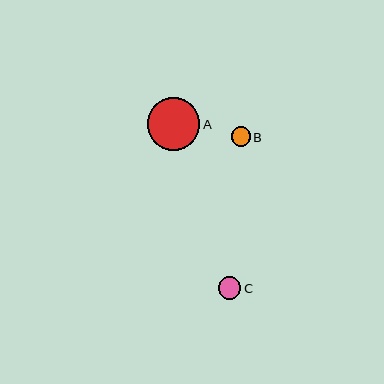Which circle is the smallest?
Circle B is the smallest with a size of approximately 19 pixels.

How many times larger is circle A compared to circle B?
Circle A is approximately 2.7 times the size of circle B.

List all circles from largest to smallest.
From largest to smallest: A, C, B.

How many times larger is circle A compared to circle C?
Circle A is approximately 2.4 times the size of circle C.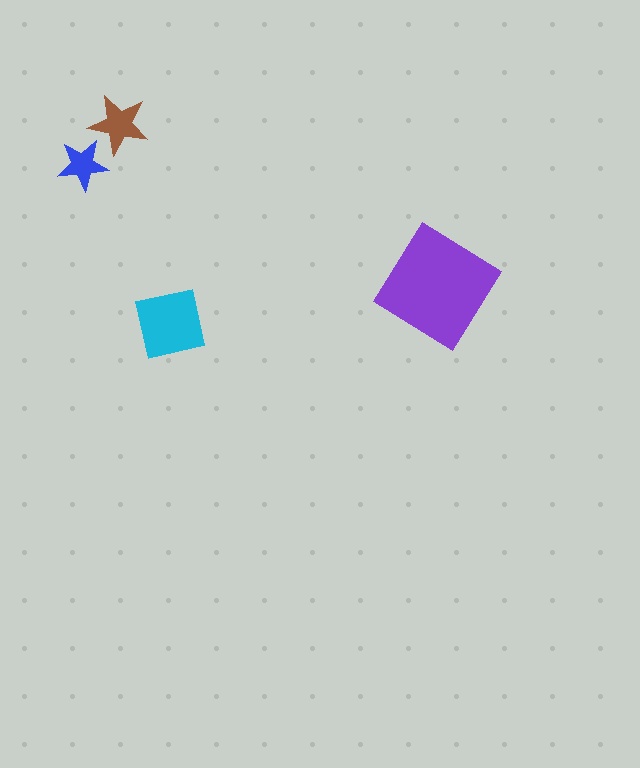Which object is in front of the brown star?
The blue star is in front of the brown star.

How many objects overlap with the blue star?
1 object overlaps with the blue star.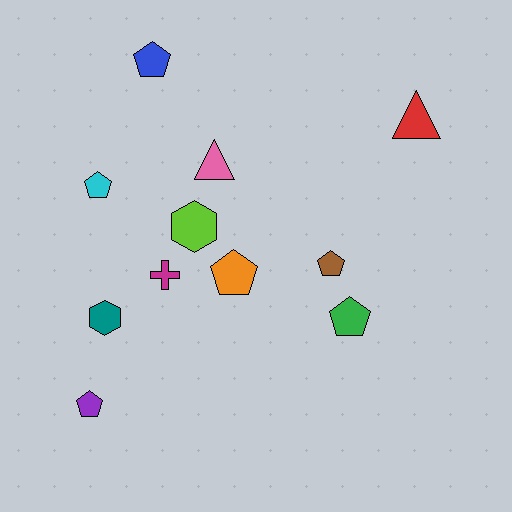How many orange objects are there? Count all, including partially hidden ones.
There is 1 orange object.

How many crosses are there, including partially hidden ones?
There is 1 cross.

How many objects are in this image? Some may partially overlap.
There are 11 objects.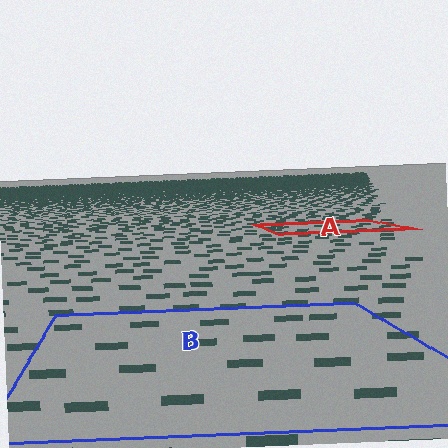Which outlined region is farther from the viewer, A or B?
Region A is farther from the viewer — the texture elements inside it appear smaller and more densely packed.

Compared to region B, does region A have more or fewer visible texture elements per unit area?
Region A has more texture elements per unit area — they are packed more densely because it is farther away.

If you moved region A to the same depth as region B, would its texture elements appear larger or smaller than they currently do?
They would appear larger. At a closer depth, the same texture elements are projected at a bigger on-screen size.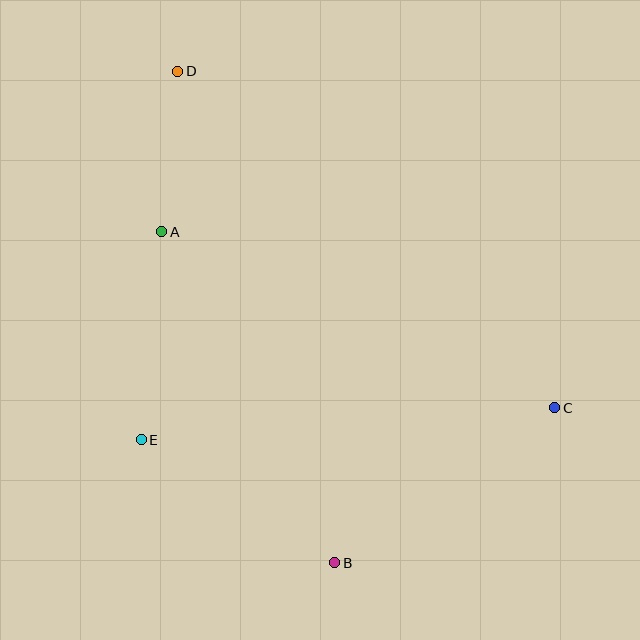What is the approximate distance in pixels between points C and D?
The distance between C and D is approximately 505 pixels.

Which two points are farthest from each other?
Points B and D are farthest from each other.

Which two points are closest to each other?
Points A and D are closest to each other.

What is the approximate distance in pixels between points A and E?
The distance between A and E is approximately 209 pixels.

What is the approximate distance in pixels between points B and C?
The distance between B and C is approximately 269 pixels.